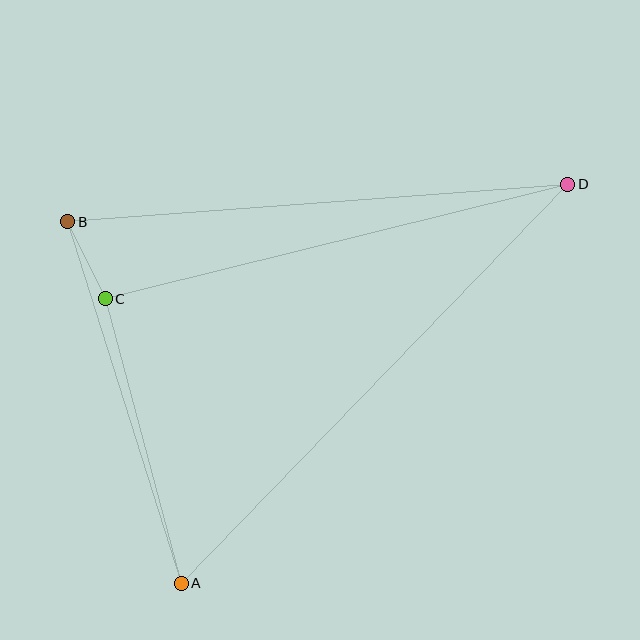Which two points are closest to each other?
Points B and C are closest to each other.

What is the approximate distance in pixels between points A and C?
The distance between A and C is approximately 295 pixels.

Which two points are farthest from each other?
Points A and D are farthest from each other.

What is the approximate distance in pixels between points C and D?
The distance between C and D is approximately 477 pixels.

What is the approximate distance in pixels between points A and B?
The distance between A and B is approximately 379 pixels.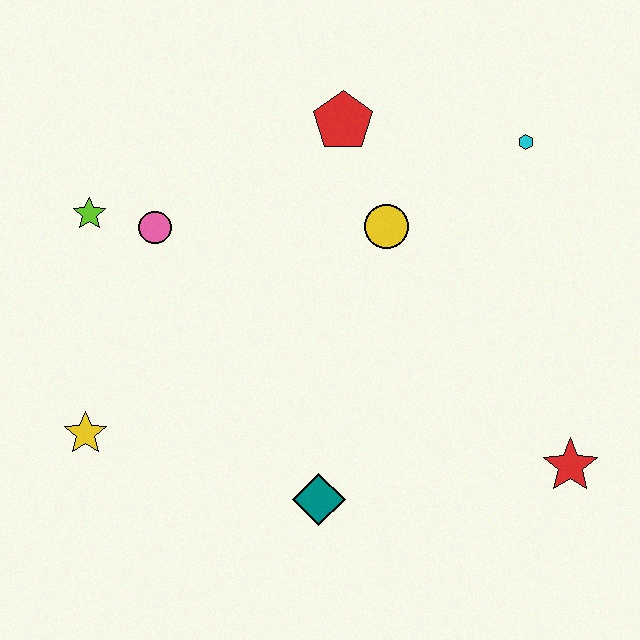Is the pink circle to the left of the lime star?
No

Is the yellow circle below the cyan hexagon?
Yes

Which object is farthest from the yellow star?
The cyan hexagon is farthest from the yellow star.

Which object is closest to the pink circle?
The lime star is closest to the pink circle.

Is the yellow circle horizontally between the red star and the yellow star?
Yes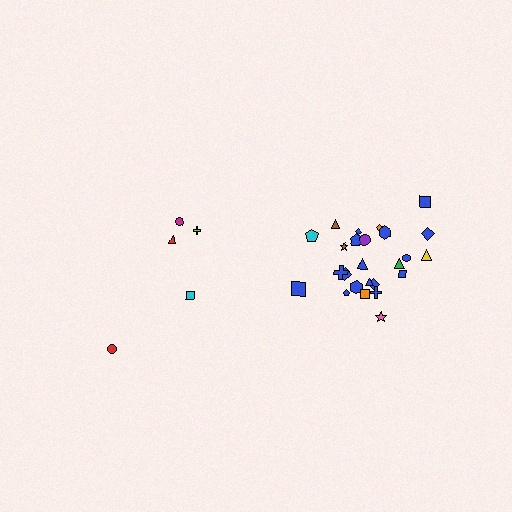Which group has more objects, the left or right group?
The right group.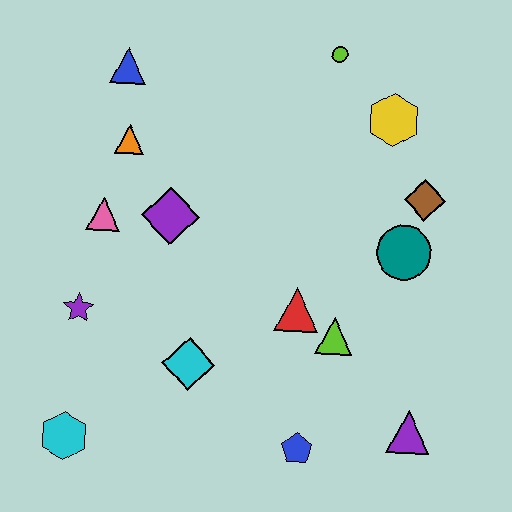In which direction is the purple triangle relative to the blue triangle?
The purple triangle is below the blue triangle.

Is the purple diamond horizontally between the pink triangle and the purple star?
No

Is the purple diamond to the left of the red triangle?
Yes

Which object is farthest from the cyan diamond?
The lime circle is farthest from the cyan diamond.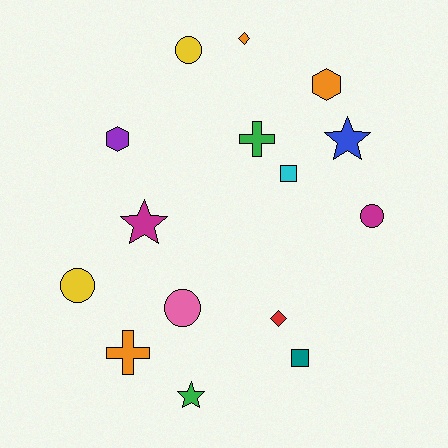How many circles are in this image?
There are 4 circles.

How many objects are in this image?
There are 15 objects.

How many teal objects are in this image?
There is 1 teal object.